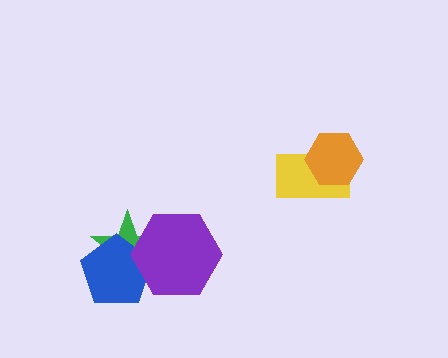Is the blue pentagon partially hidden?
Yes, it is partially covered by another shape.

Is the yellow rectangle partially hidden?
Yes, it is partially covered by another shape.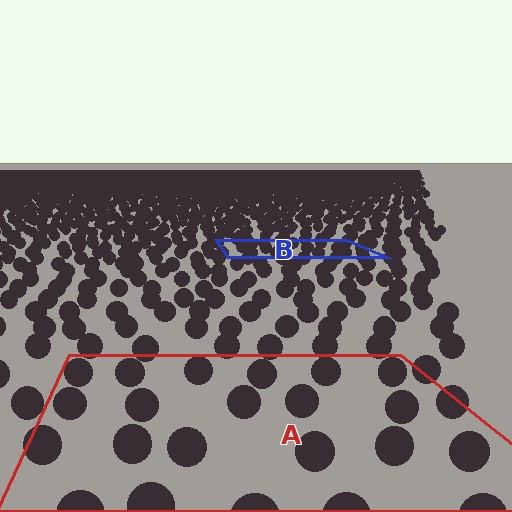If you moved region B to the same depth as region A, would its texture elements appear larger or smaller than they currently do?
They would appear larger. At a closer depth, the same texture elements are projected at a bigger on-screen size.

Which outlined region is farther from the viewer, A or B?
Region B is farther from the viewer — the texture elements inside it appear smaller and more densely packed.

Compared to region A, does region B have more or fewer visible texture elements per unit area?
Region B has more texture elements per unit area — they are packed more densely because it is farther away.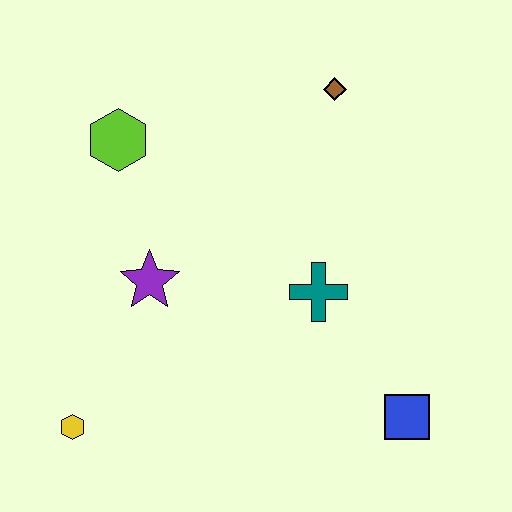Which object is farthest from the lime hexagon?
The blue square is farthest from the lime hexagon.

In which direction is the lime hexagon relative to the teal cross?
The lime hexagon is to the left of the teal cross.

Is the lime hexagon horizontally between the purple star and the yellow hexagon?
Yes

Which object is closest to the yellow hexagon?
The purple star is closest to the yellow hexagon.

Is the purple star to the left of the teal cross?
Yes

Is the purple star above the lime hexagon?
No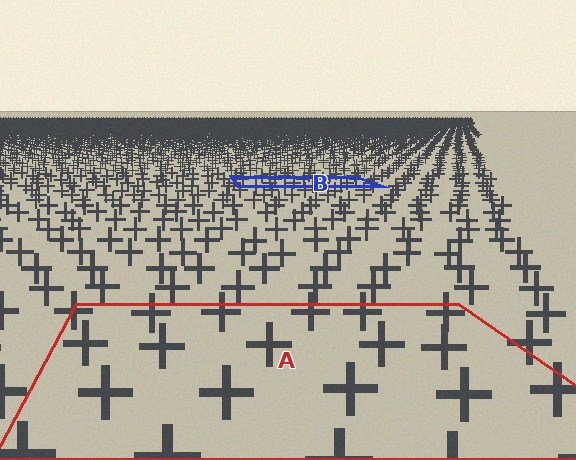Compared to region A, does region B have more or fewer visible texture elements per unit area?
Region B has more texture elements per unit area — they are packed more densely because it is farther away.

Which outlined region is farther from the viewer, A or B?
Region B is farther from the viewer — the texture elements inside it appear smaller and more densely packed.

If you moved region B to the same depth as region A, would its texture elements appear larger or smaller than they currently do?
They would appear larger. At a closer depth, the same texture elements are projected at a bigger on-screen size.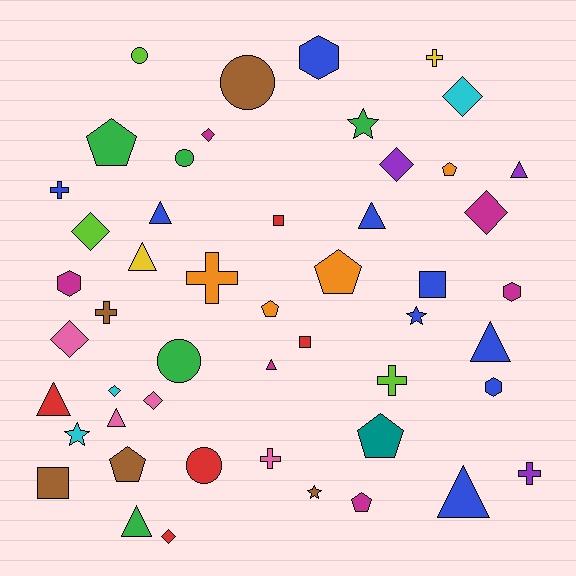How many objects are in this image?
There are 50 objects.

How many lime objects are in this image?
There are 3 lime objects.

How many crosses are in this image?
There are 7 crosses.